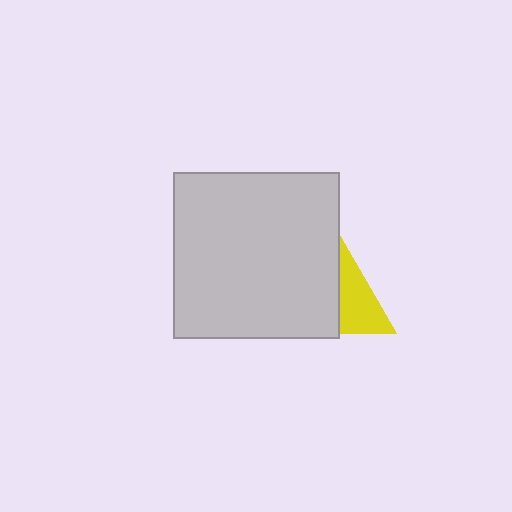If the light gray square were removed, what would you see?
You would see the complete yellow triangle.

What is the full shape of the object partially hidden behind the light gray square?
The partially hidden object is a yellow triangle.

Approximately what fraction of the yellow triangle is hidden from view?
Roughly 59% of the yellow triangle is hidden behind the light gray square.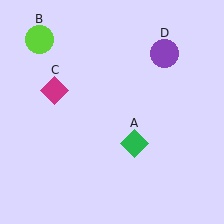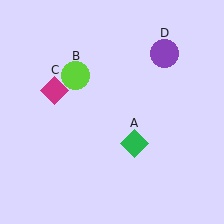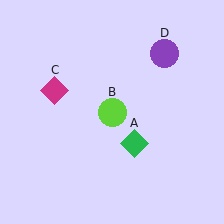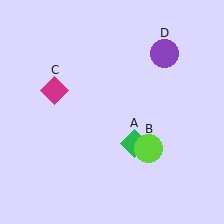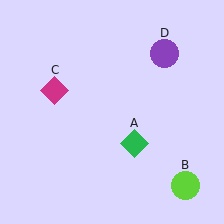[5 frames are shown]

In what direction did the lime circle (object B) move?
The lime circle (object B) moved down and to the right.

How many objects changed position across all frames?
1 object changed position: lime circle (object B).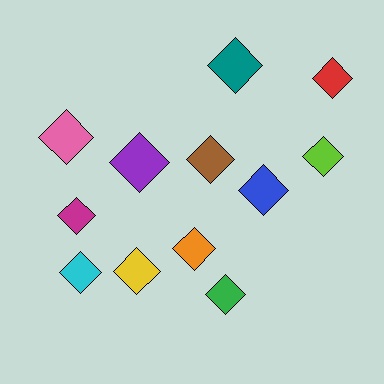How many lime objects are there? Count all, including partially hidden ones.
There is 1 lime object.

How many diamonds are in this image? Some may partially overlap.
There are 12 diamonds.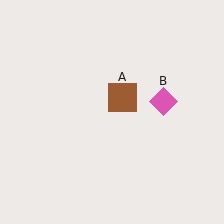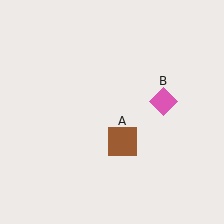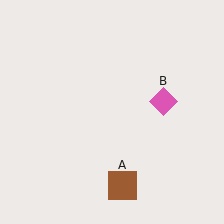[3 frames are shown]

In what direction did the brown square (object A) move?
The brown square (object A) moved down.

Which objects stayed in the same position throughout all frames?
Pink diamond (object B) remained stationary.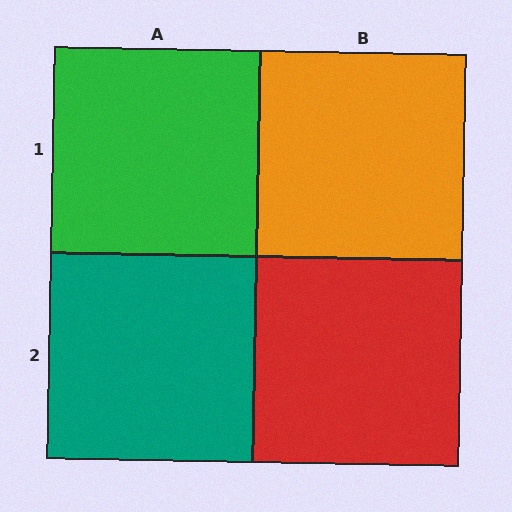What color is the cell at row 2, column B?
Red.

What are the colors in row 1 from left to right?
Green, orange.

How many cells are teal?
1 cell is teal.